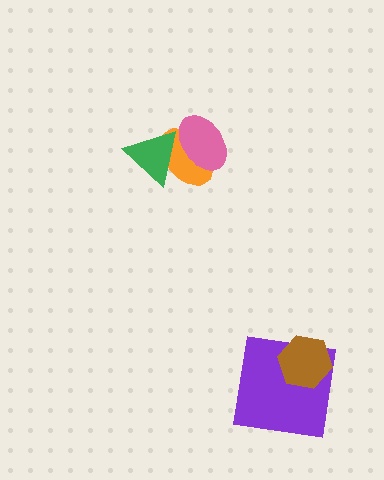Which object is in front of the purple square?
The brown hexagon is in front of the purple square.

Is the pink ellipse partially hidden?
No, no other shape covers it.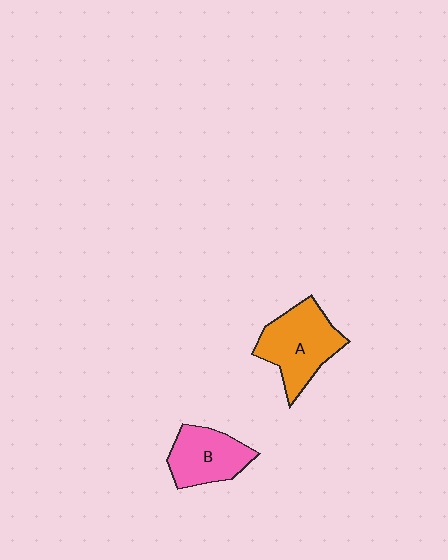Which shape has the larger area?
Shape A (orange).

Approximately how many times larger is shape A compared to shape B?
Approximately 1.3 times.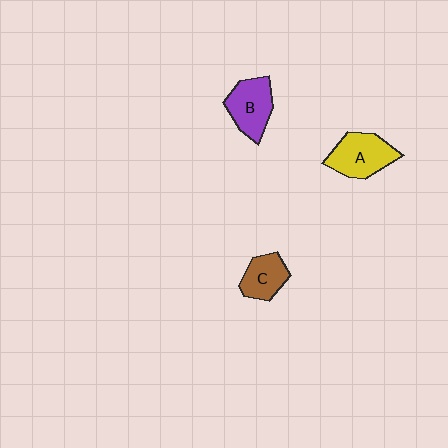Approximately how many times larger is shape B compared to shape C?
Approximately 1.3 times.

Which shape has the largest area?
Shape A (yellow).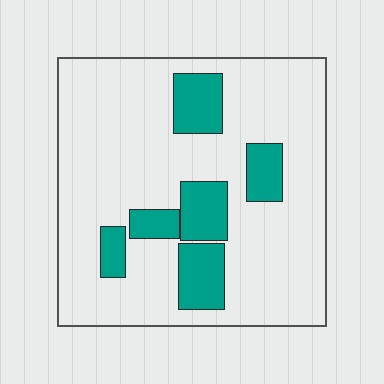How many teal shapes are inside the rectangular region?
6.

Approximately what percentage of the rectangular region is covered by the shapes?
Approximately 20%.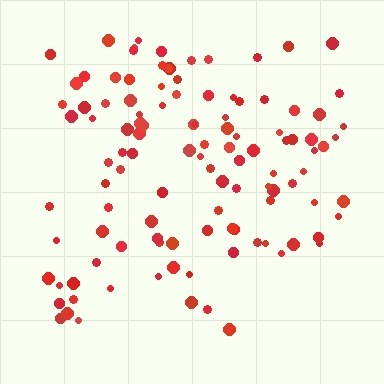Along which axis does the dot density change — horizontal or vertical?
Vertical.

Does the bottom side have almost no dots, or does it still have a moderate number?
Still a moderate number, just noticeably fewer than the top.